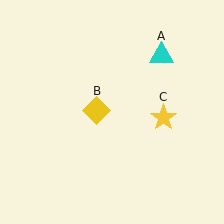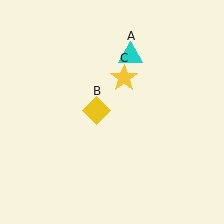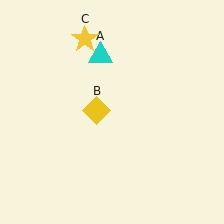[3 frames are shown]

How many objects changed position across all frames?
2 objects changed position: cyan triangle (object A), yellow star (object C).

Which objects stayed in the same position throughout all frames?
Yellow diamond (object B) remained stationary.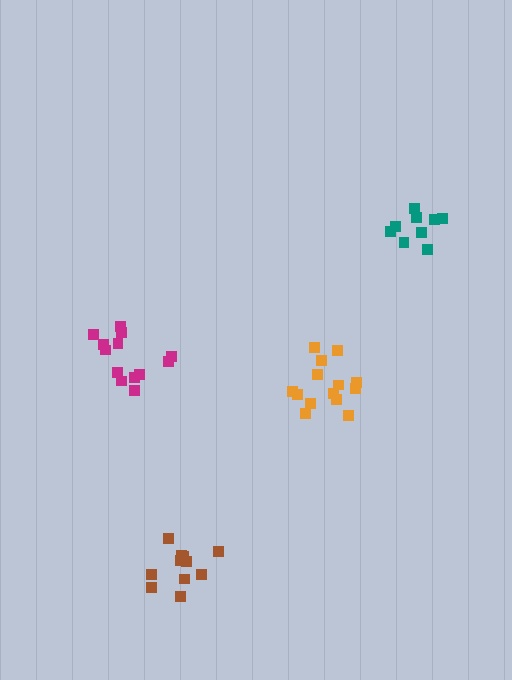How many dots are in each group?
Group 1: 14 dots, Group 2: 11 dots, Group 3: 9 dots, Group 4: 13 dots (47 total).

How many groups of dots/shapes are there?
There are 4 groups.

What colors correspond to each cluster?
The clusters are colored: orange, brown, teal, magenta.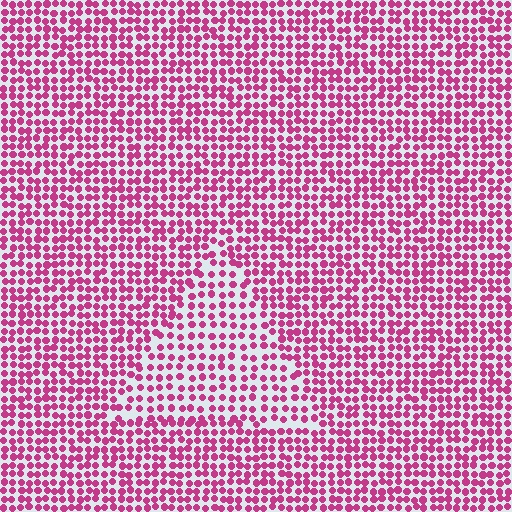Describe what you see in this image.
The image contains small magenta elements arranged at two different densities. A triangle-shaped region is visible where the elements are less densely packed than the surrounding area.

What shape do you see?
I see a triangle.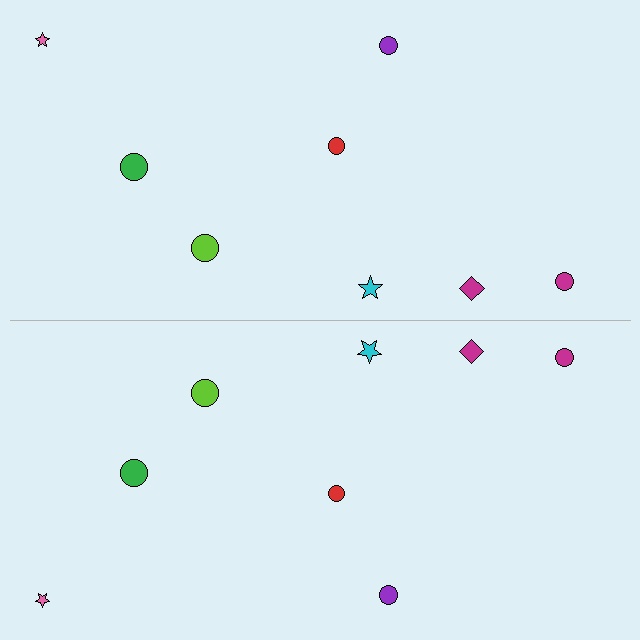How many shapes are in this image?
There are 16 shapes in this image.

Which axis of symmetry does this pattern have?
The pattern has a horizontal axis of symmetry running through the center of the image.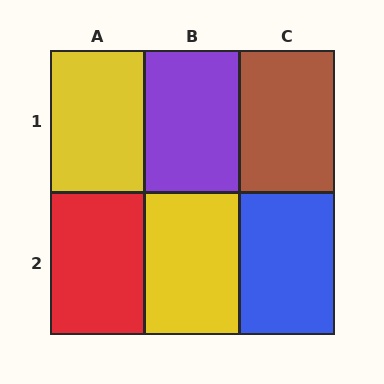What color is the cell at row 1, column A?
Yellow.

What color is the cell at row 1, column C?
Brown.